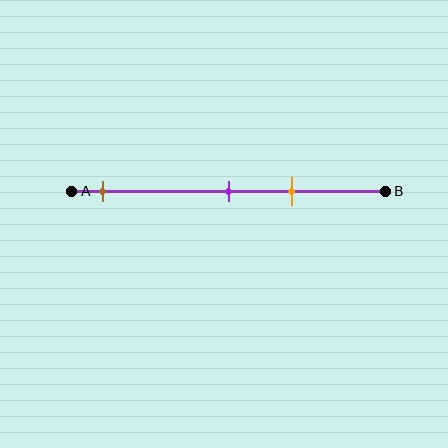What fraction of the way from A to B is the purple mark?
The purple mark is approximately 50% (0.5) of the way from A to B.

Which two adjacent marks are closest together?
The purple and orange marks are the closest adjacent pair.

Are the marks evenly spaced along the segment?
No, the marks are not evenly spaced.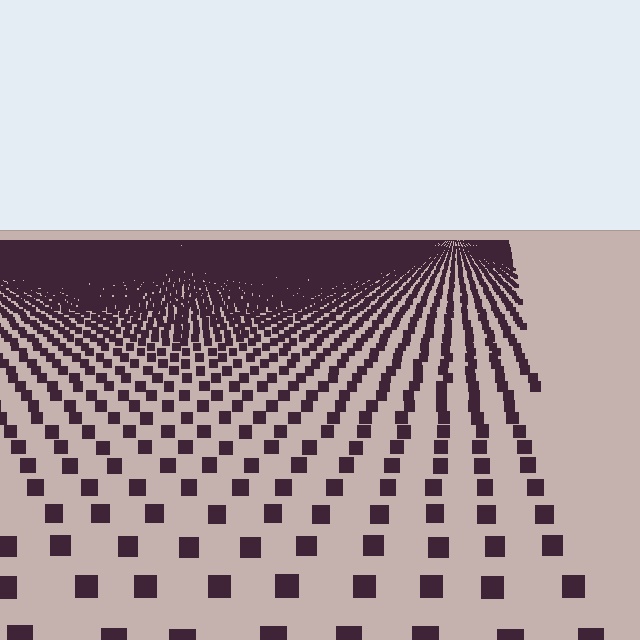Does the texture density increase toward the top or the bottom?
Density increases toward the top.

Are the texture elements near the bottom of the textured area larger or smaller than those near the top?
Larger. Near the bottom, elements are closer to the viewer and appear at a bigger on-screen size.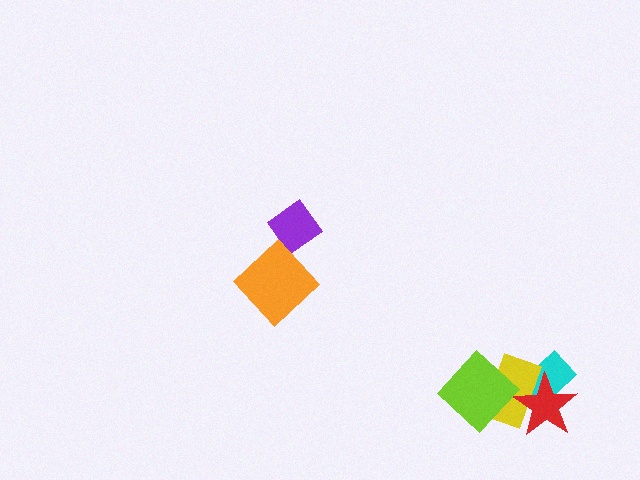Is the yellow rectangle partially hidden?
Yes, it is partially covered by another shape.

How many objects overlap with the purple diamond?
1 object overlaps with the purple diamond.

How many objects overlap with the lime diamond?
1 object overlaps with the lime diamond.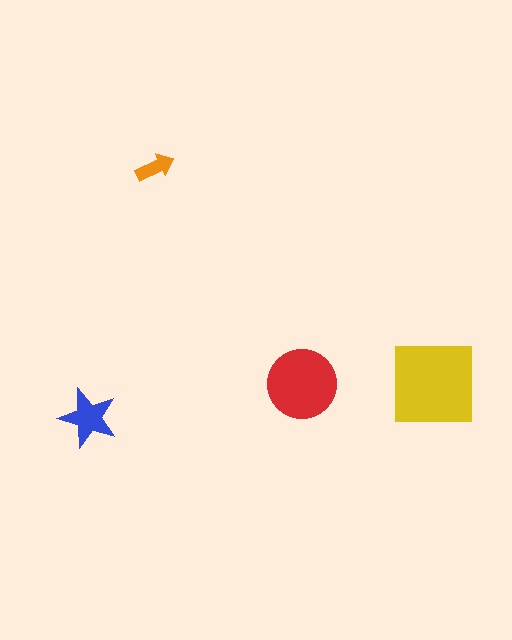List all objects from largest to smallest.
The yellow square, the red circle, the blue star, the orange arrow.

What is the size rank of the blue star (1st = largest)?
3rd.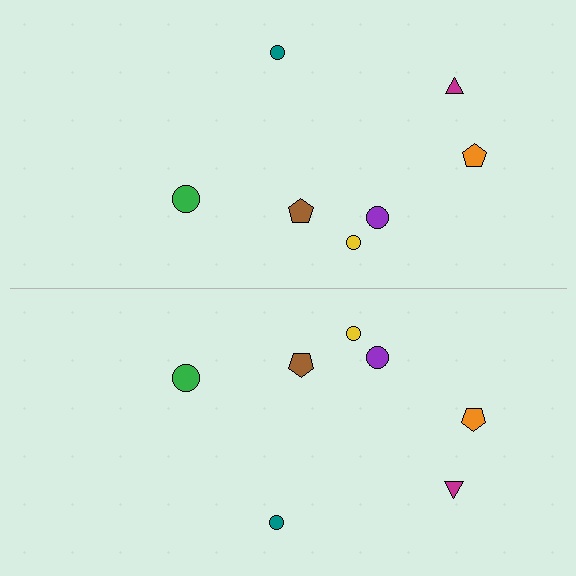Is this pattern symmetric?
Yes, this pattern has bilateral (reflection) symmetry.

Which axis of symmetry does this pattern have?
The pattern has a horizontal axis of symmetry running through the center of the image.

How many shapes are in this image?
There are 14 shapes in this image.